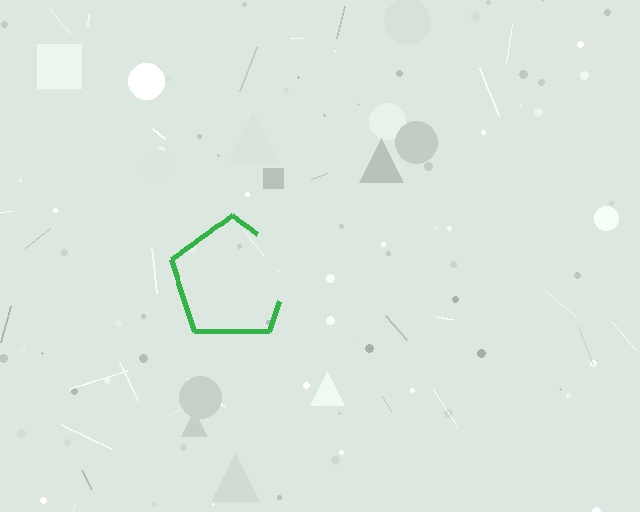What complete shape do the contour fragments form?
The contour fragments form a pentagon.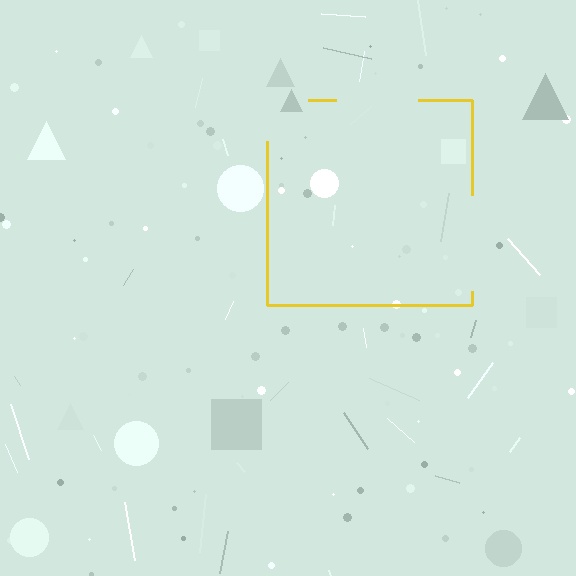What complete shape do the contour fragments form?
The contour fragments form a square.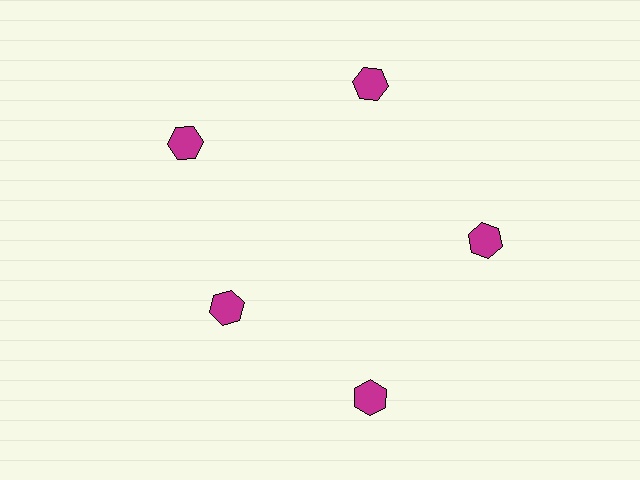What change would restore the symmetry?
The symmetry would be restored by moving it outward, back onto the ring so that all 5 hexagons sit at equal angles and equal distance from the center.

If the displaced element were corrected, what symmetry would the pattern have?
It would have 5-fold rotational symmetry — the pattern would map onto itself every 72 degrees.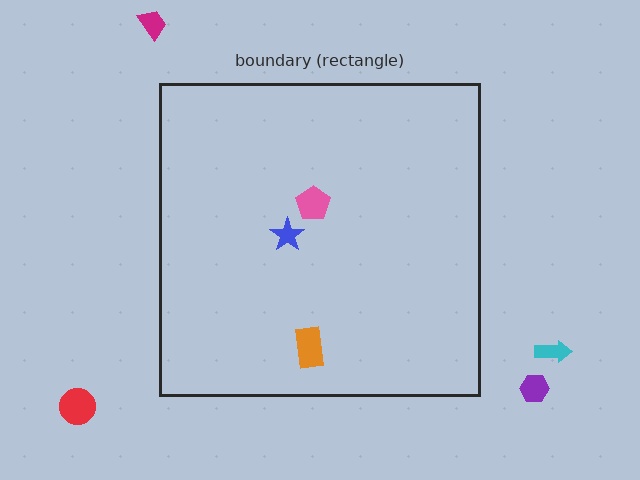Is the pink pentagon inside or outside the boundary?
Inside.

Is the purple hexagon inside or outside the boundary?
Outside.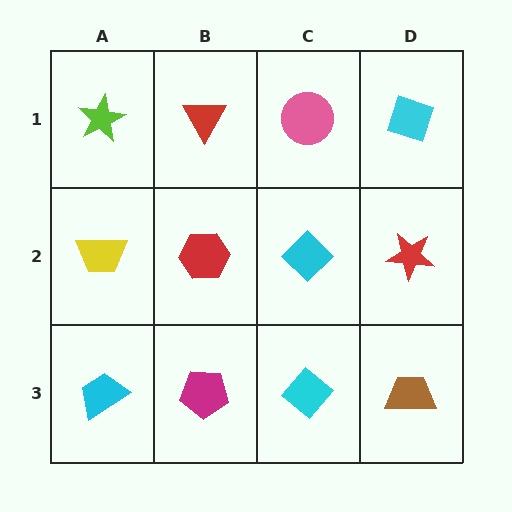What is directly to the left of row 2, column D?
A cyan diamond.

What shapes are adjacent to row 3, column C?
A cyan diamond (row 2, column C), a magenta pentagon (row 3, column B), a brown trapezoid (row 3, column D).